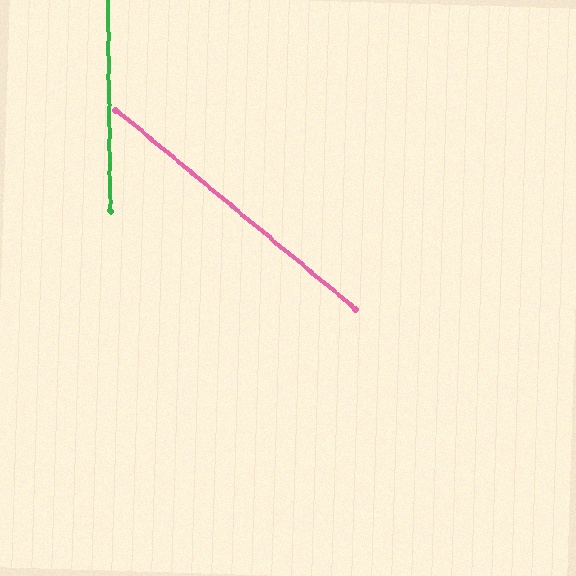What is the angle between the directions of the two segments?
Approximately 50 degrees.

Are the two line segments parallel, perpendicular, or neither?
Neither parallel nor perpendicular — they differ by about 50°.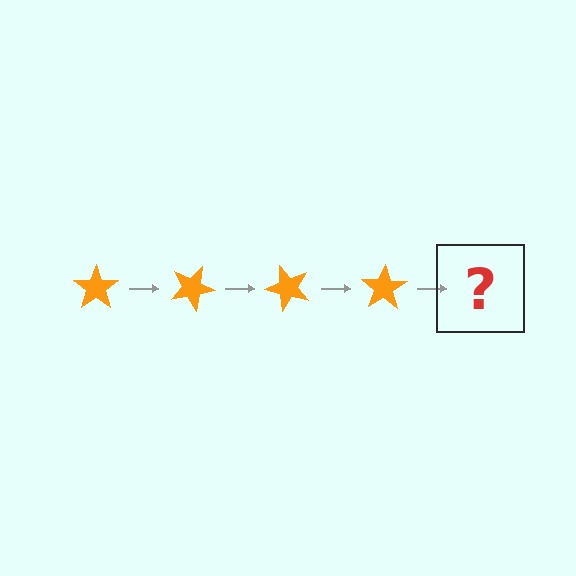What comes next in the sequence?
The next element should be an orange star rotated 100 degrees.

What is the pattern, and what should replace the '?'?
The pattern is that the star rotates 25 degrees each step. The '?' should be an orange star rotated 100 degrees.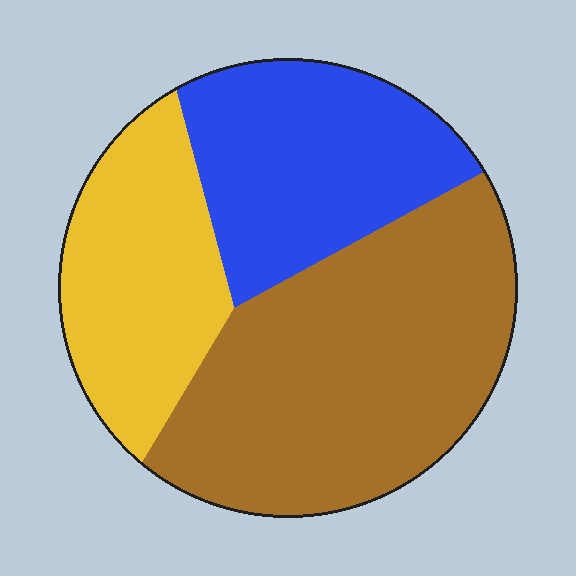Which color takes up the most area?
Brown, at roughly 45%.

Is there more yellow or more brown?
Brown.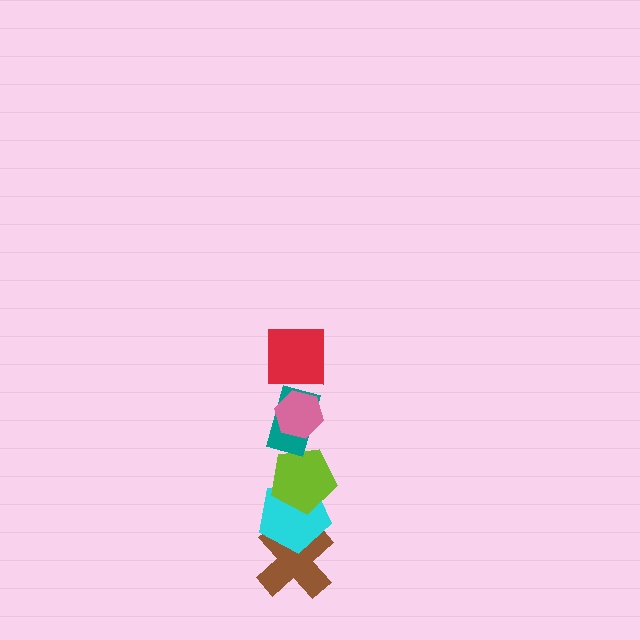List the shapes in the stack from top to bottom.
From top to bottom: the red square, the pink hexagon, the teal rectangle, the lime pentagon, the cyan pentagon, the brown cross.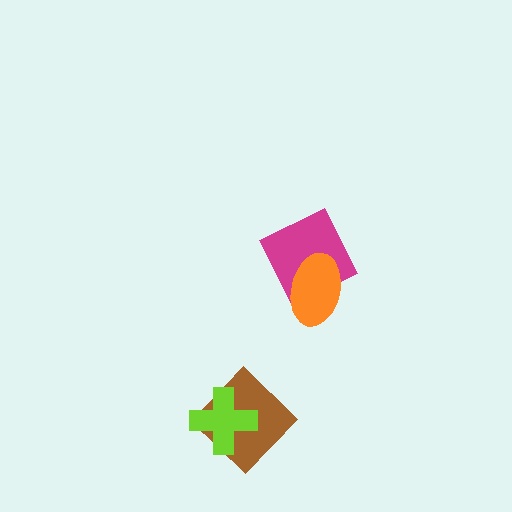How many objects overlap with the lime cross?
1 object overlaps with the lime cross.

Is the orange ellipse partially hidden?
No, no other shape covers it.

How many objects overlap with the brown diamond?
1 object overlaps with the brown diamond.